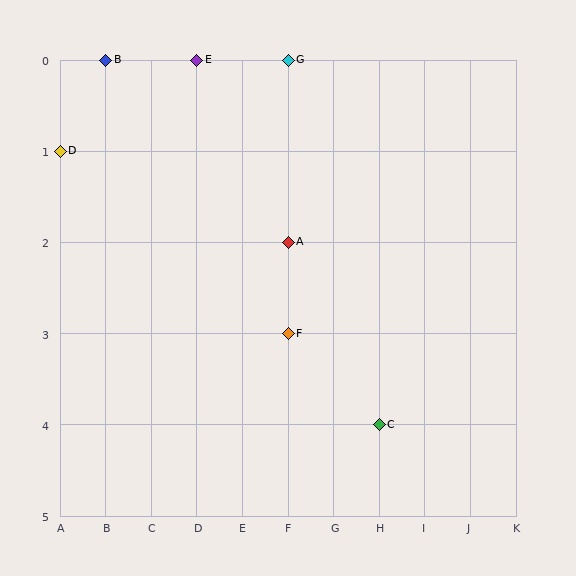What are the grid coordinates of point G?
Point G is at grid coordinates (F, 0).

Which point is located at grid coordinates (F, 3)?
Point F is at (F, 3).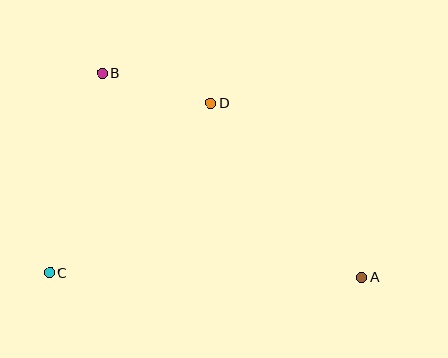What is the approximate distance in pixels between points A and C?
The distance between A and C is approximately 312 pixels.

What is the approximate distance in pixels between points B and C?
The distance between B and C is approximately 206 pixels.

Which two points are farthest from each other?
Points A and B are farthest from each other.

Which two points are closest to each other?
Points B and D are closest to each other.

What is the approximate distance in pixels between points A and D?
The distance between A and D is approximately 231 pixels.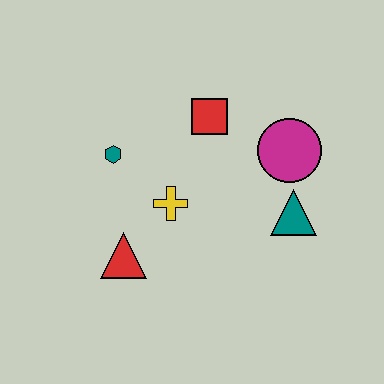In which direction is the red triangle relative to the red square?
The red triangle is below the red square.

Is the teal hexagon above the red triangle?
Yes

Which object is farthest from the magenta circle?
The red triangle is farthest from the magenta circle.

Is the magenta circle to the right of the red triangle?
Yes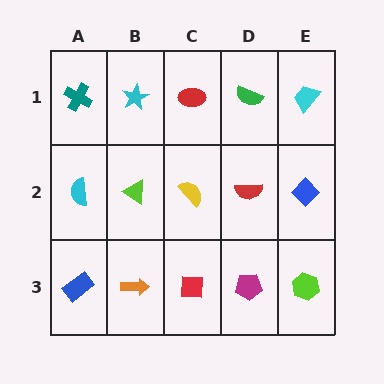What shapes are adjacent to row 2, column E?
A cyan trapezoid (row 1, column E), a lime hexagon (row 3, column E), a red semicircle (row 2, column D).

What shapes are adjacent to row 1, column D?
A red semicircle (row 2, column D), a red ellipse (row 1, column C), a cyan trapezoid (row 1, column E).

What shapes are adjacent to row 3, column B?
A lime triangle (row 2, column B), a blue rectangle (row 3, column A), a red square (row 3, column C).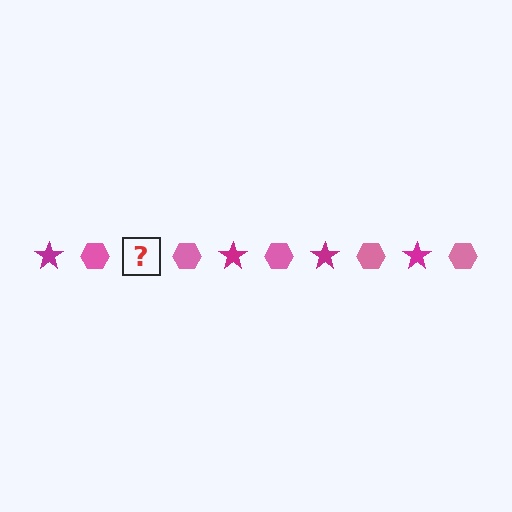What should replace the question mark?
The question mark should be replaced with a magenta star.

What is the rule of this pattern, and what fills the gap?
The rule is that the pattern alternates between magenta star and pink hexagon. The gap should be filled with a magenta star.